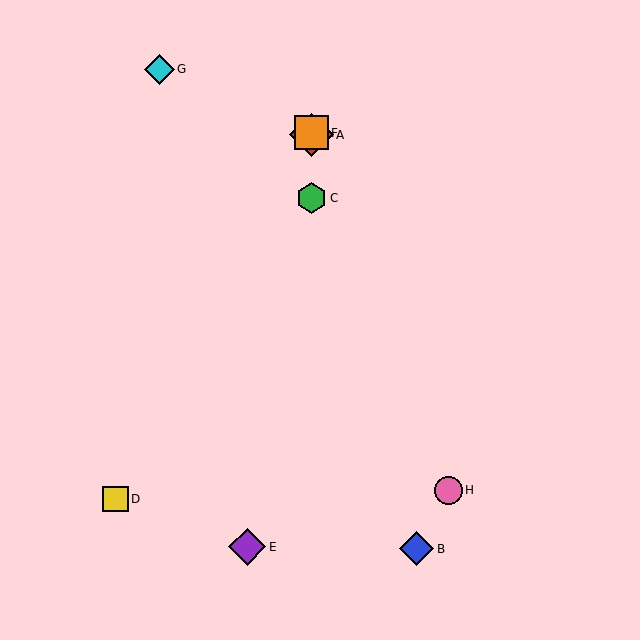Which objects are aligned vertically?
Objects A, C, F are aligned vertically.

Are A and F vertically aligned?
Yes, both are at x≈311.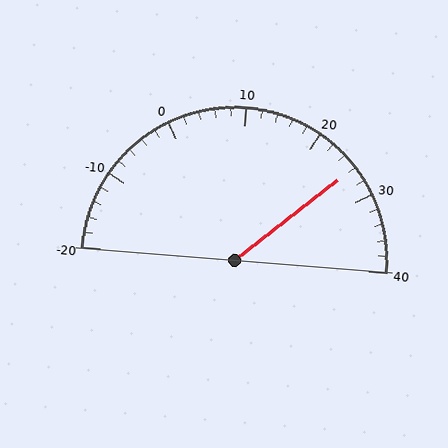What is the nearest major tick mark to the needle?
The nearest major tick mark is 30.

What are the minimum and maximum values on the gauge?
The gauge ranges from -20 to 40.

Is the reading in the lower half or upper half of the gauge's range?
The reading is in the upper half of the range (-20 to 40).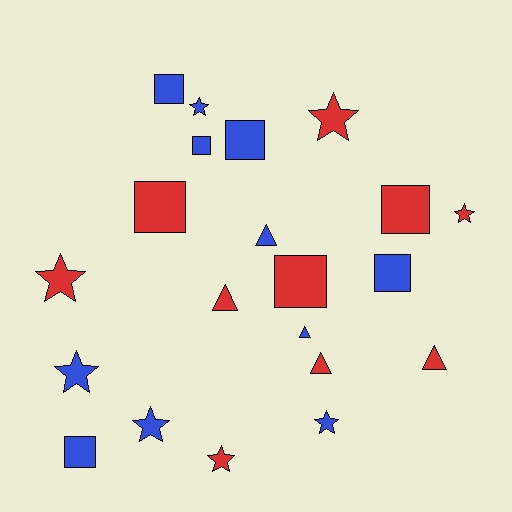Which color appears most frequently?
Blue, with 11 objects.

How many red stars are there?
There are 4 red stars.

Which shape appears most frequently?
Square, with 8 objects.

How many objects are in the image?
There are 21 objects.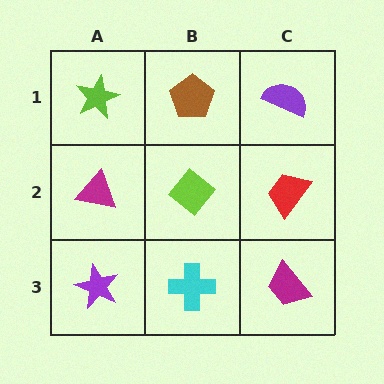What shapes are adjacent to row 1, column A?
A magenta triangle (row 2, column A), a brown pentagon (row 1, column B).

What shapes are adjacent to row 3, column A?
A magenta triangle (row 2, column A), a cyan cross (row 3, column B).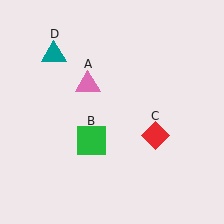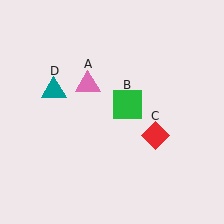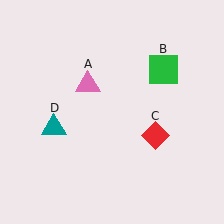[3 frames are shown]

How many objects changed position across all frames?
2 objects changed position: green square (object B), teal triangle (object D).